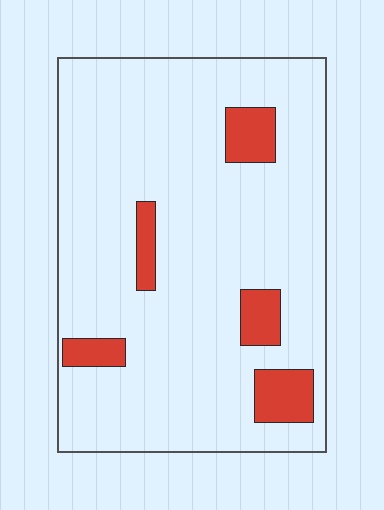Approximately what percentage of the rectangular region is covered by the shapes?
Approximately 10%.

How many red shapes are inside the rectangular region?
5.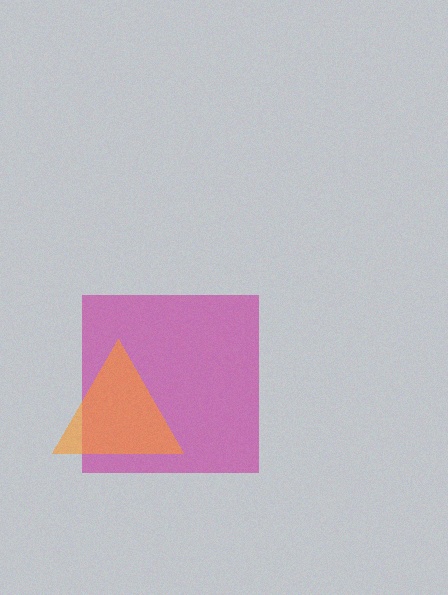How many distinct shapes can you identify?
There are 2 distinct shapes: a magenta square, an orange triangle.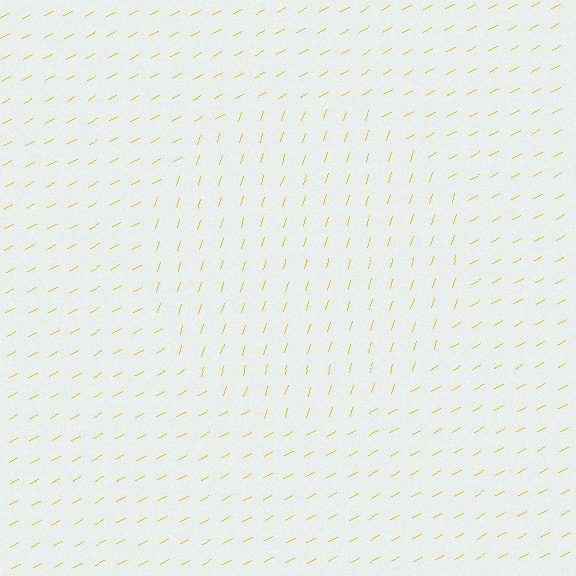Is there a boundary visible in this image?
Yes, there is a texture boundary formed by a change in line orientation.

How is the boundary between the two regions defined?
The boundary is defined purely by a change in line orientation (approximately 45 degrees difference). All lines are the same color and thickness.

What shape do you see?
I see a circle.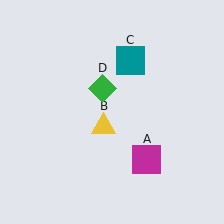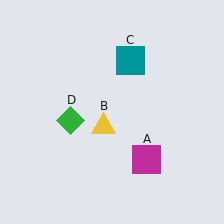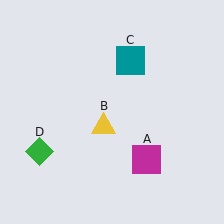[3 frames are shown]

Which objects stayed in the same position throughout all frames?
Magenta square (object A) and yellow triangle (object B) and teal square (object C) remained stationary.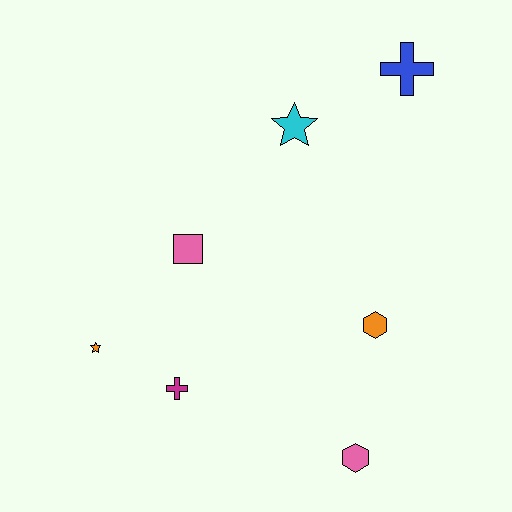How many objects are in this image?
There are 7 objects.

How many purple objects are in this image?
There are no purple objects.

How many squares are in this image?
There is 1 square.